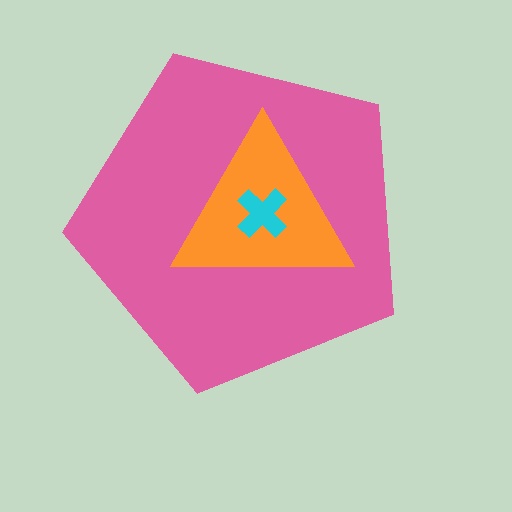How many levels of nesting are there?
3.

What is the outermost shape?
The pink pentagon.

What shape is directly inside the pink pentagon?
The orange triangle.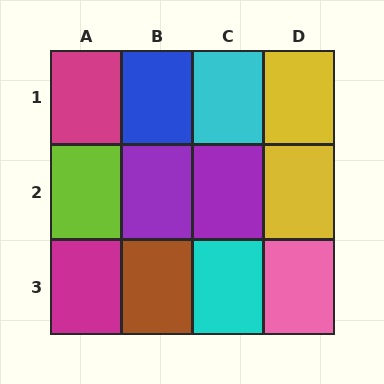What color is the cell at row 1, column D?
Yellow.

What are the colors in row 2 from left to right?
Lime, purple, purple, yellow.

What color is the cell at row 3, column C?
Cyan.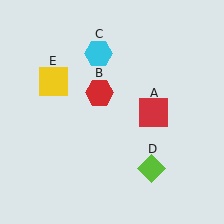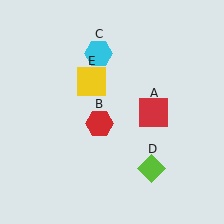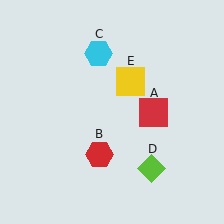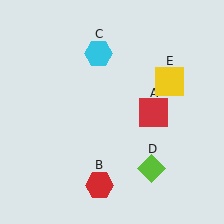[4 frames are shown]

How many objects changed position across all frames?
2 objects changed position: red hexagon (object B), yellow square (object E).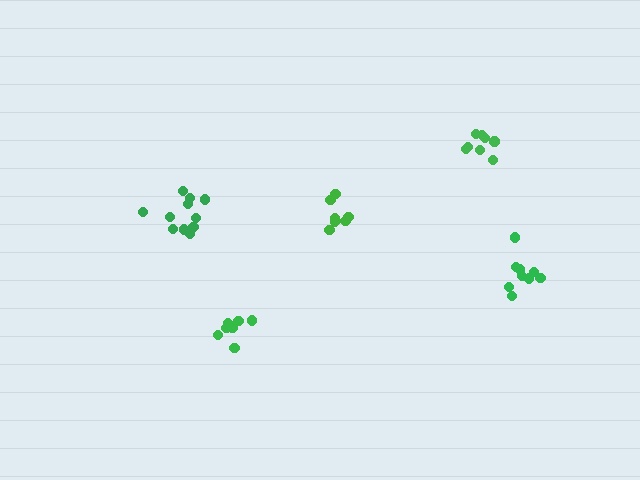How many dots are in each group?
Group 1: 9 dots, Group 2: 7 dots, Group 3: 7 dots, Group 4: 8 dots, Group 5: 11 dots (42 total).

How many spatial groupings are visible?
There are 5 spatial groupings.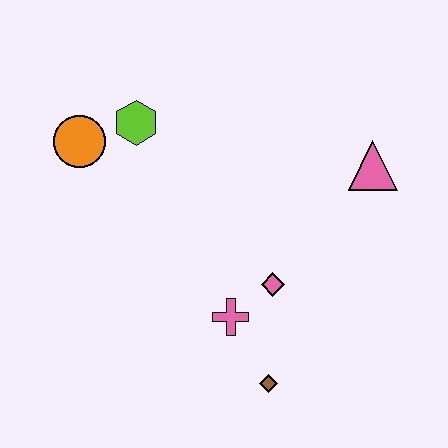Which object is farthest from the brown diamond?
The orange circle is farthest from the brown diamond.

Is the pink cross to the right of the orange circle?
Yes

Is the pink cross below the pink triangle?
Yes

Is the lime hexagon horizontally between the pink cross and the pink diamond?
No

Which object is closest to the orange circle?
The lime hexagon is closest to the orange circle.